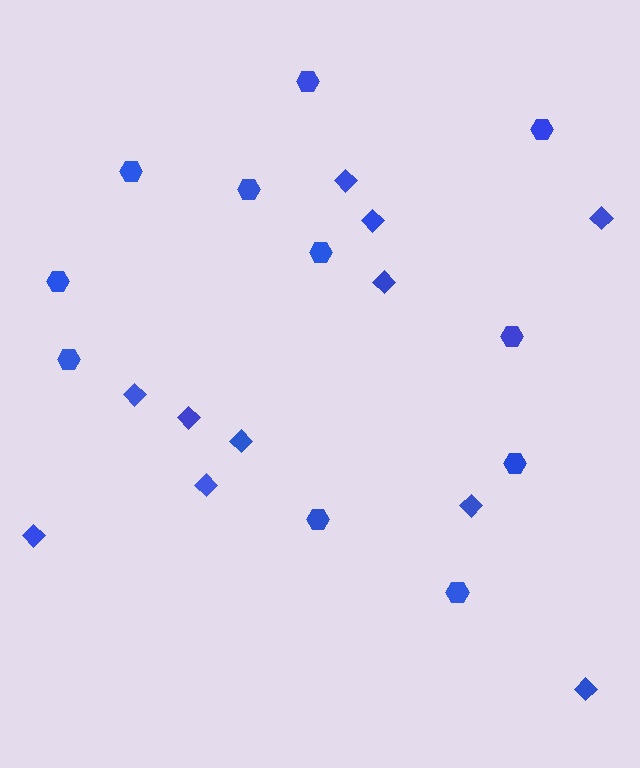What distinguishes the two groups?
There are 2 groups: one group of diamonds (11) and one group of hexagons (11).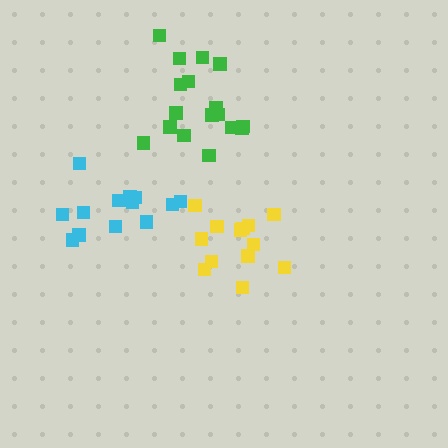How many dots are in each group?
Group 1: 13 dots, Group 2: 13 dots, Group 3: 18 dots (44 total).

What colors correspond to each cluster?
The clusters are colored: cyan, yellow, green.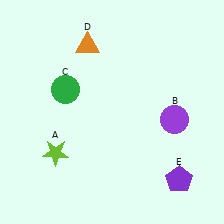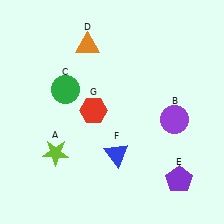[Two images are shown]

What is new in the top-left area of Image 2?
A red hexagon (G) was added in the top-left area of Image 2.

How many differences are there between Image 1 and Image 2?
There are 2 differences between the two images.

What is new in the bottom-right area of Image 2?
A blue triangle (F) was added in the bottom-right area of Image 2.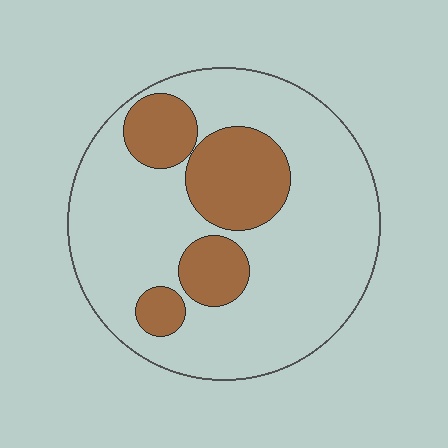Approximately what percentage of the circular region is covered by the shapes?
Approximately 25%.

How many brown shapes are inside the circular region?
4.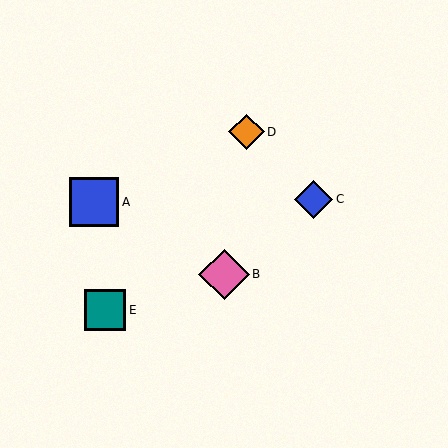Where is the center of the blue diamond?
The center of the blue diamond is at (314, 199).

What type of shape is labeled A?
Shape A is a blue square.